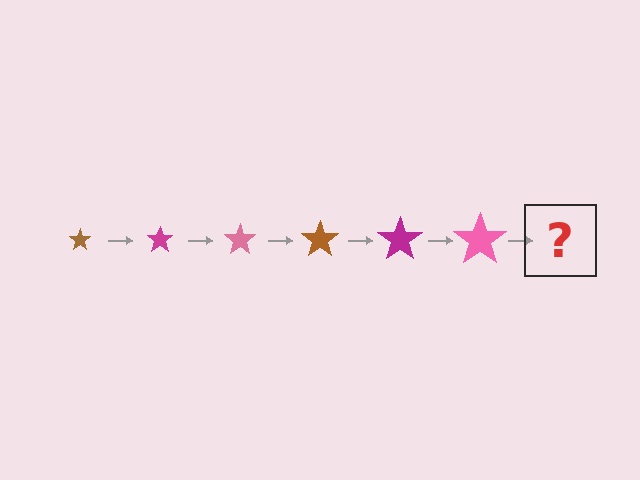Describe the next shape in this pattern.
It should be a brown star, larger than the previous one.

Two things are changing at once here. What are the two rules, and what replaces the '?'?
The two rules are that the star grows larger each step and the color cycles through brown, magenta, and pink. The '?' should be a brown star, larger than the previous one.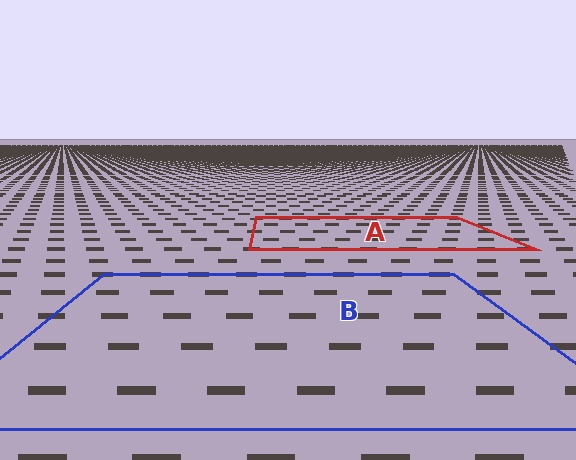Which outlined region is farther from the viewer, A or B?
Region A is farther from the viewer — the texture elements inside it appear smaller and more densely packed.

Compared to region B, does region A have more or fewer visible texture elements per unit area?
Region A has more texture elements per unit area — they are packed more densely because it is farther away.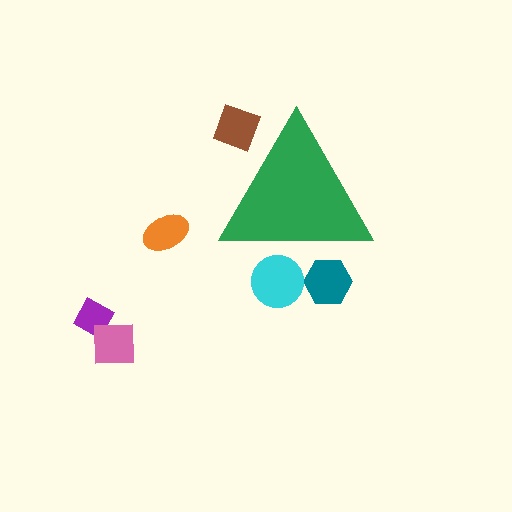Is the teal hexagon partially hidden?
Yes, the teal hexagon is partially hidden behind the green triangle.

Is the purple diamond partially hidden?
No, the purple diamond is fully visible.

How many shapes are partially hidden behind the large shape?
3 shapes are partially hidden.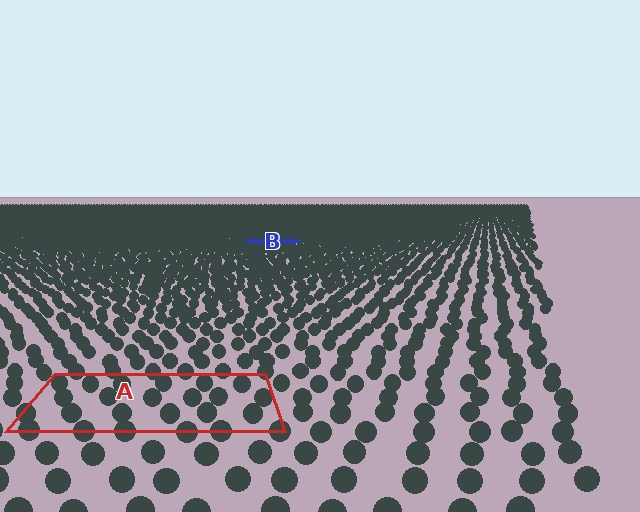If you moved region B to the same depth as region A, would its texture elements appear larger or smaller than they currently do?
They would appear larger. At a closer depth, the same texture elements are projected at a bigger on-screen size.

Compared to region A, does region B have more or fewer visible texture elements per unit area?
Region B has more texture elements per unit area — they are packed more densely because it is farther away.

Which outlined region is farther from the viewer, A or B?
Region B is farther from the viewer — the texture elements inside it appear smaller and more densely packed.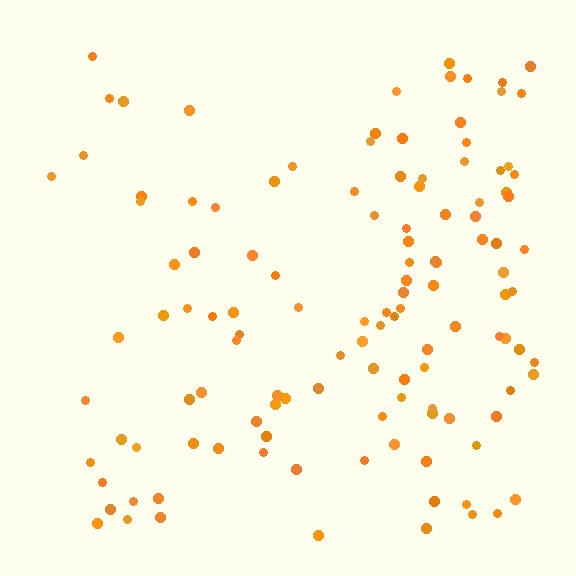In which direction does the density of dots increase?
From left to right, with the right side densest.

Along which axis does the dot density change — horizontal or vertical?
Horizontal.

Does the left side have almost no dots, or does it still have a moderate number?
Still a moderate number, just noticeably fewer than the right.